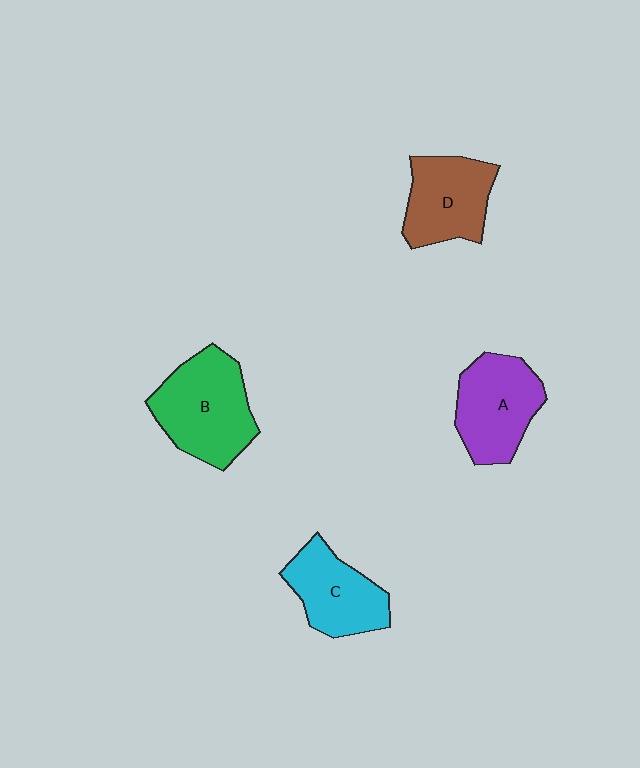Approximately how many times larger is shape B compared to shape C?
Approximately 1.3 times.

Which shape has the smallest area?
Shape C (cyan).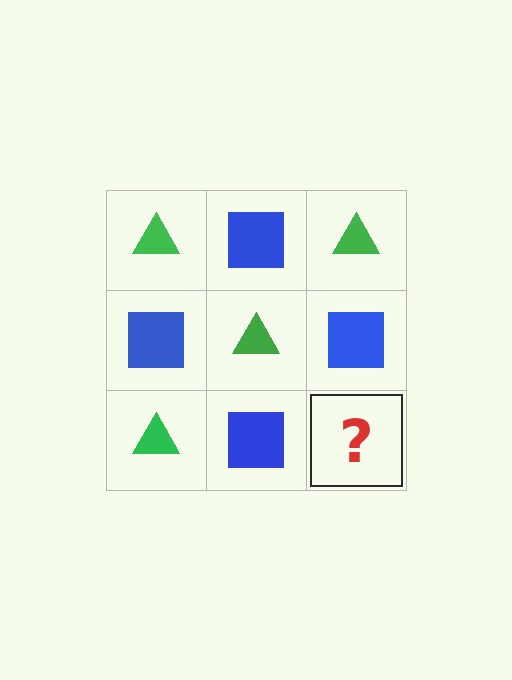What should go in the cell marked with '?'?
The missing cell should contain a green triangle.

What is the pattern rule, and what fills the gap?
The rule is that it alternates green triangle and blue square in a checkerboard pattern. The gap should be filled with a green triangle.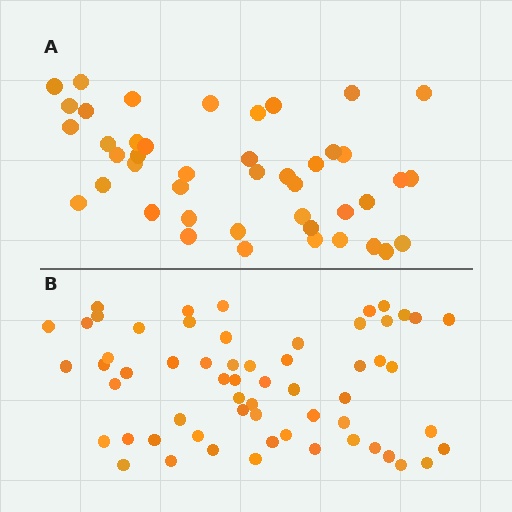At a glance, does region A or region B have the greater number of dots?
Region B (the bottom region) has more dots.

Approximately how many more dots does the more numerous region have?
Region B has approximately 15 more dots than region A.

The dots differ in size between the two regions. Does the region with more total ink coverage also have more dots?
No. Region A has more total ink coverage because its dots are larger, but region B actually contains more individual dots. Total area can be misleading — the number of items is what matters here.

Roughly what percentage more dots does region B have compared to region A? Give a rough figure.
About 35% more.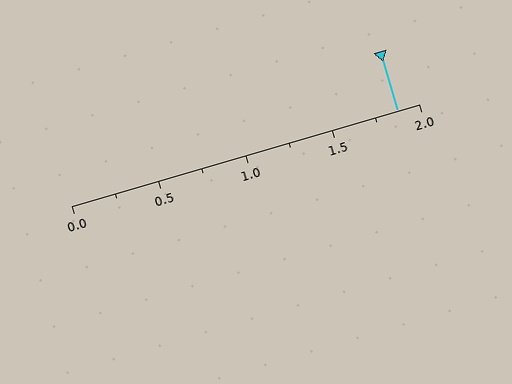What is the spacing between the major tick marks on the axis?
The major ticks are spaced 0.5 apart.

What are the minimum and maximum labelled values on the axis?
The axis runs from 0.0 to 2.0.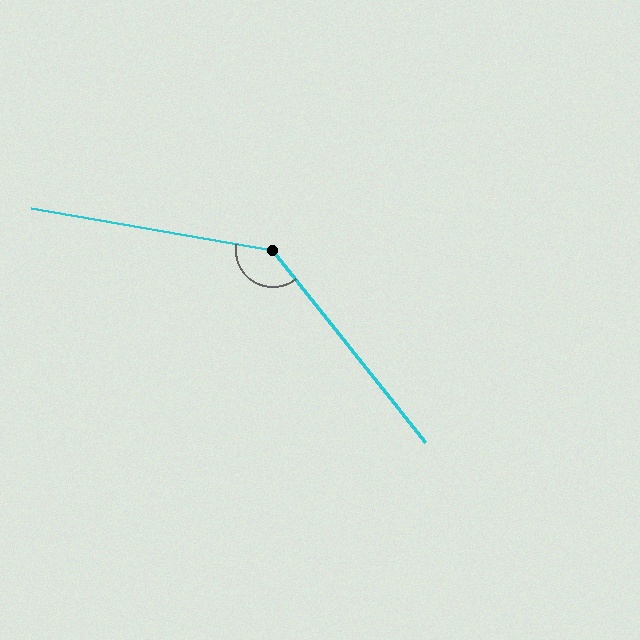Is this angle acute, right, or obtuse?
It is obtuse.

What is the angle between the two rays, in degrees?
Approximately 138 degrees.